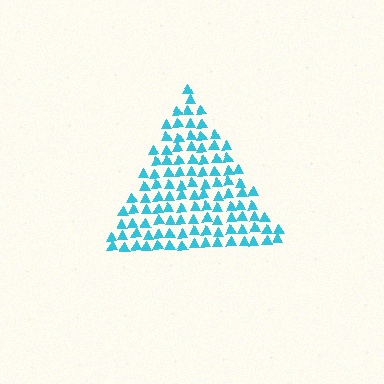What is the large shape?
The large shape is a triangle.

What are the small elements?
The small elements are triangles.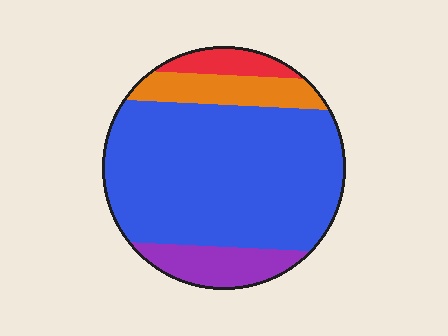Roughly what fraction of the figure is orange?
Orange covers roughly 10% of the figure.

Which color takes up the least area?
Red, at roughly 5%.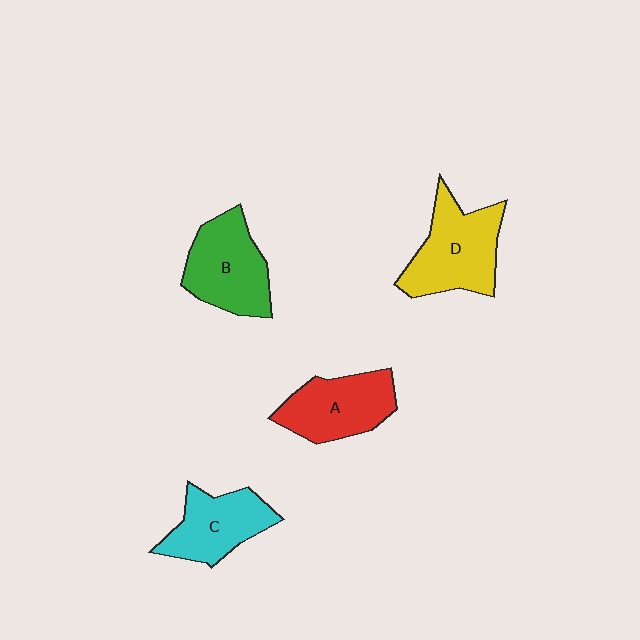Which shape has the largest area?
Shape D (yellow).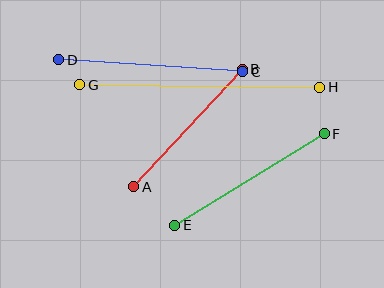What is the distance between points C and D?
The distance is approximately 185 pixels.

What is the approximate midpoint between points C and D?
The midpoint is at approximately (151, 66) pixels.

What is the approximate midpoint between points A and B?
The midpoint is at approximately (188, 128) pixels.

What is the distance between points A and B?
The distance is approximately 160 pixels.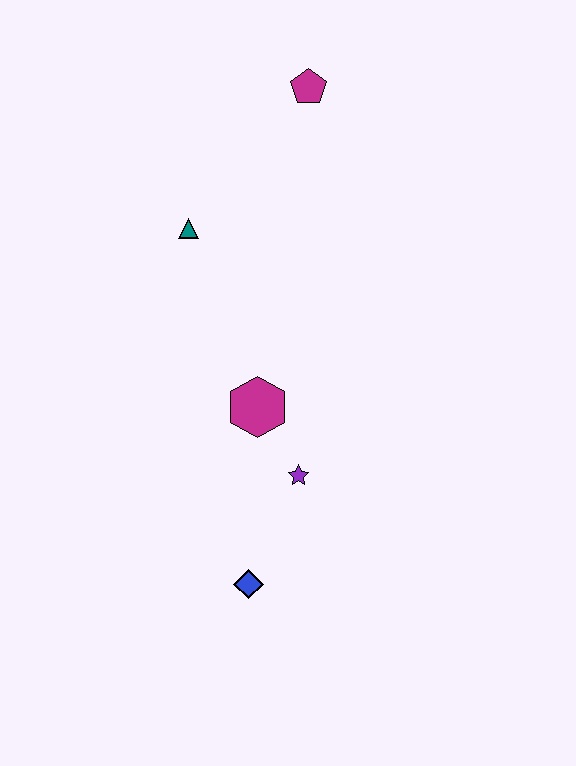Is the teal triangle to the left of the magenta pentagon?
Yes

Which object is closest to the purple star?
The magenta hexagon is closest to the purple star.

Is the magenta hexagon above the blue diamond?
Yes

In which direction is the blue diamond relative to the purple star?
The blue diamond is below the purple star.